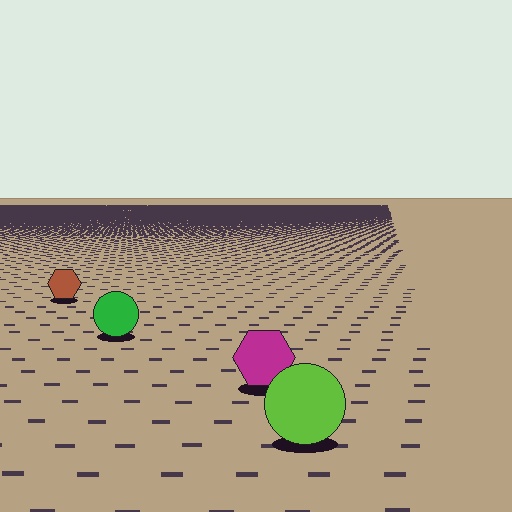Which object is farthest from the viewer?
The brown hexagon is farthest from the viewer. It appears smaller and the ground texture around it is denser.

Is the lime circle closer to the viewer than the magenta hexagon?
Yes. The lime circle is closer — you can tell from the texture gradient: the ground texture is coarser near it.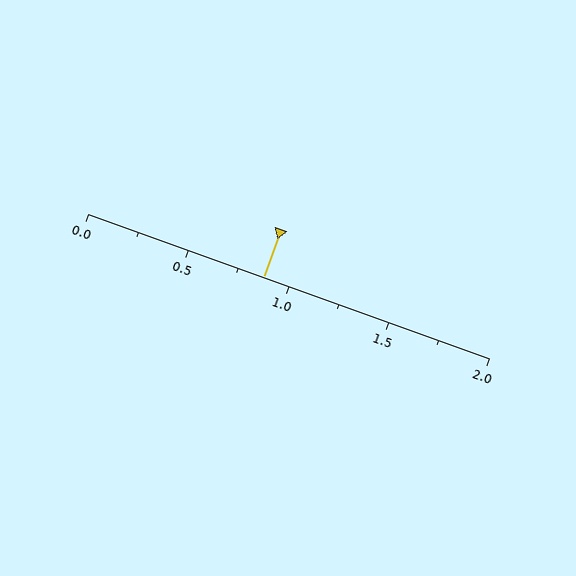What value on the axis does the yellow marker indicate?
The marker indicates approximately 0.88.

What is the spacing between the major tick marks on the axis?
The major ticks are spaced 0.5 apart.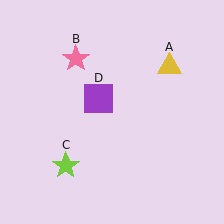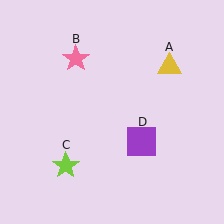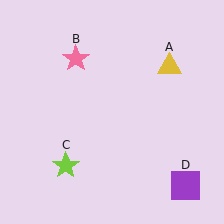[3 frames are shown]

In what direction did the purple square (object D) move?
The purple square (object D) moved down and to the right.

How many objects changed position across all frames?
1 object changed position: purple square (object D).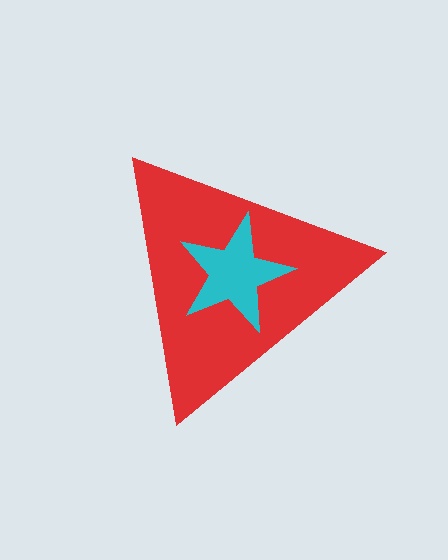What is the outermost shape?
The red triangle.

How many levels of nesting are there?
2.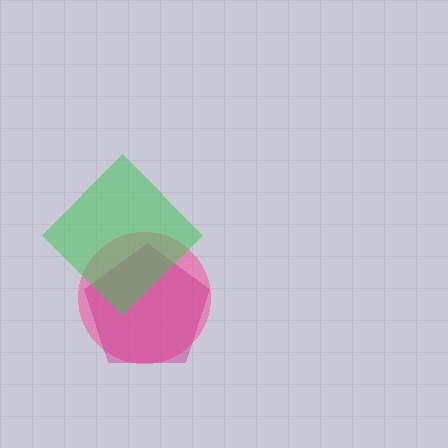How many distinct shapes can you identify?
There are 3 distinct shapes: a pink circle, a magenta pentagon, a green diamond.